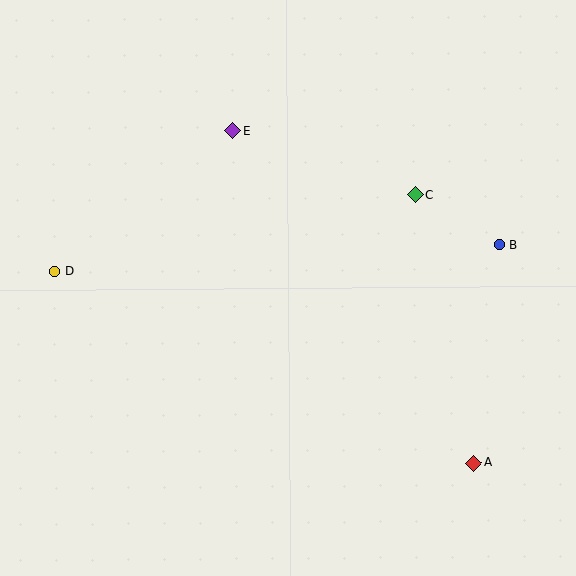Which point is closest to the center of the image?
Point C at (415, 195) is closest to the center.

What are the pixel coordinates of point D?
Point D is at (54, 271).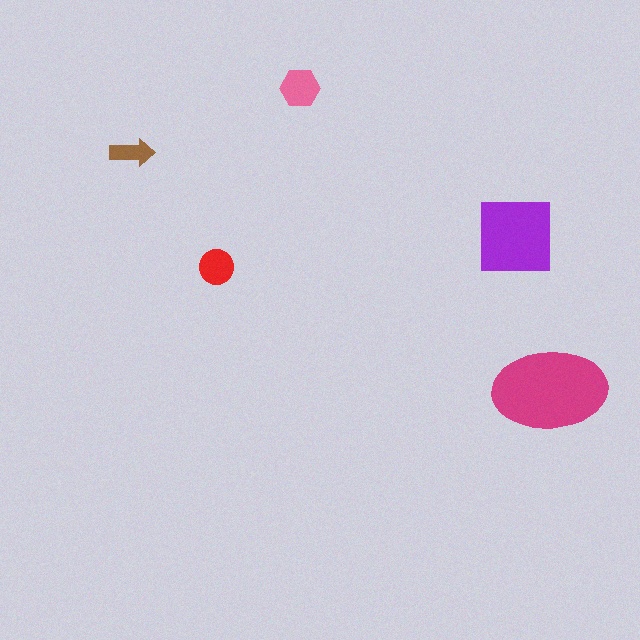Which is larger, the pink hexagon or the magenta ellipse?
The magenta ellipse.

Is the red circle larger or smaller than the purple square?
Smaller.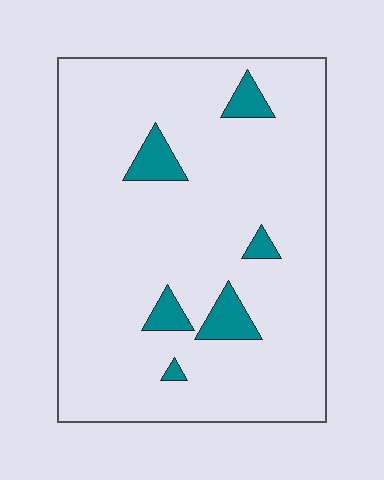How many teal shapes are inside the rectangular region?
6.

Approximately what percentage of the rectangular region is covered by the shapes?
Approximately 10%.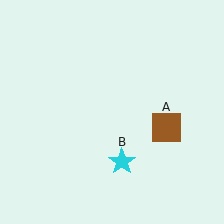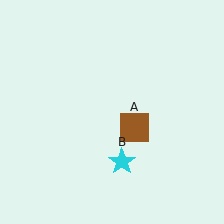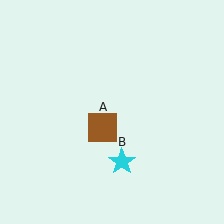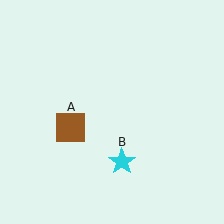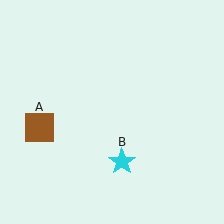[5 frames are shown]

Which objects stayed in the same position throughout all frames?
Cyan star (object B) remained stationary.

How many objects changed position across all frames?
1 object changed position: brown square (object A).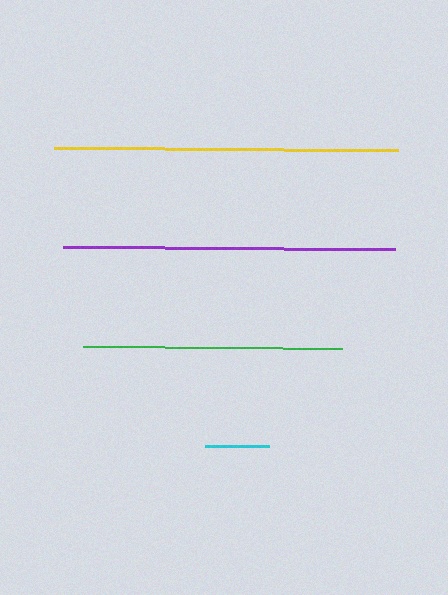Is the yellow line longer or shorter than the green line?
The yellow line is longer than the green line.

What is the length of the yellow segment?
The yellow segment is approximately 343 pixels long.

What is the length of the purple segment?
The purple segment is approximately 332 pixels long.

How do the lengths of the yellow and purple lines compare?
The yellow and purple lines are approximately the same length.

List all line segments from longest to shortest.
From longest to shortest: yellow, purple, green, cyan.